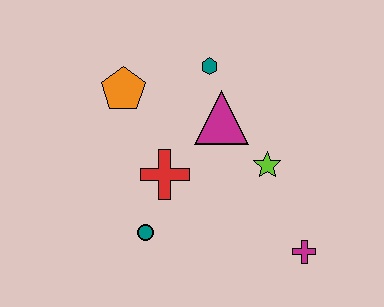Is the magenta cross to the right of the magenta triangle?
Yes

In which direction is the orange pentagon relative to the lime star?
The orange pentagon is to the left of the lime star.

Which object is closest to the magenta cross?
The lime star is closest to the magenta cross.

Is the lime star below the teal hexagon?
Yes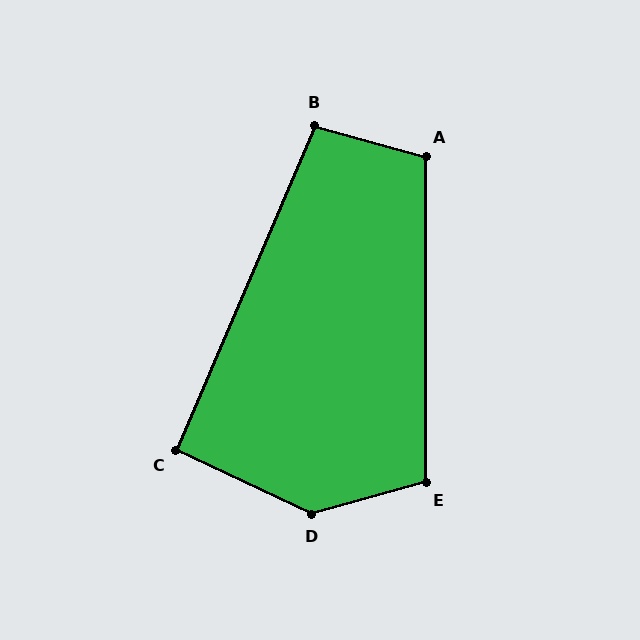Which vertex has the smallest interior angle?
C, at approximately 92 degrees.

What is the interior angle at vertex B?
Approximately 97 degrees (obtuse).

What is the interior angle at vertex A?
Approximately 106 degrees (obtuse).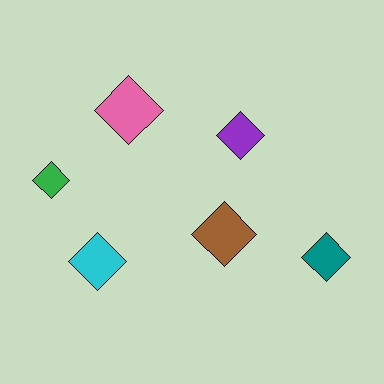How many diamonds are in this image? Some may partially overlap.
There are 6 diamonds.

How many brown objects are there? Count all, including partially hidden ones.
There is 1 brown object.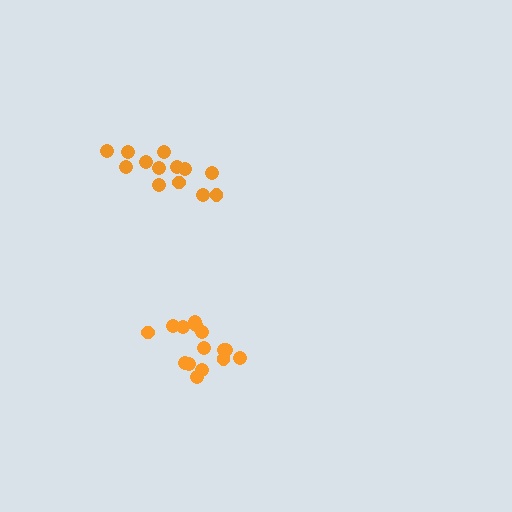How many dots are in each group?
Group 1: 13 dots, Group 2: 15 dots (28 total).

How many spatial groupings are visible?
There are 2 spatial groupings.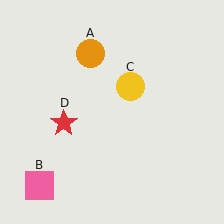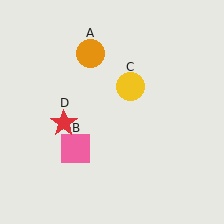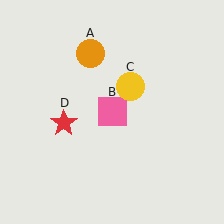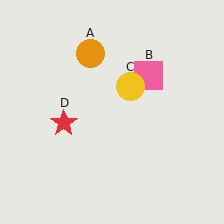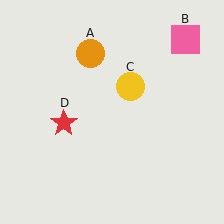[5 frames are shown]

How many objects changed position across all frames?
1 object changed position: pink square (object B).